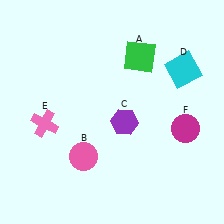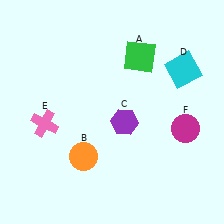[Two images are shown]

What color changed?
The circle (B) changed from pink in Image 1 to orange in Image 2.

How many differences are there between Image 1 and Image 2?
There is 1 difference between the two images.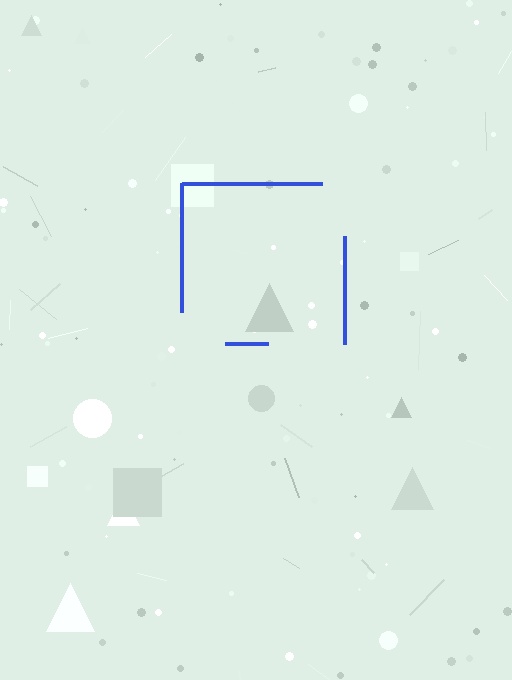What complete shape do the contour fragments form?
The contour fragments form a square.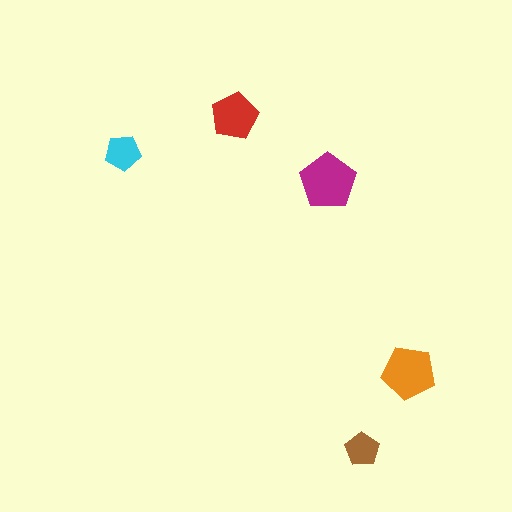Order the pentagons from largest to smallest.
the magenta one, the orange one, the red one, the cyan one, the brown one.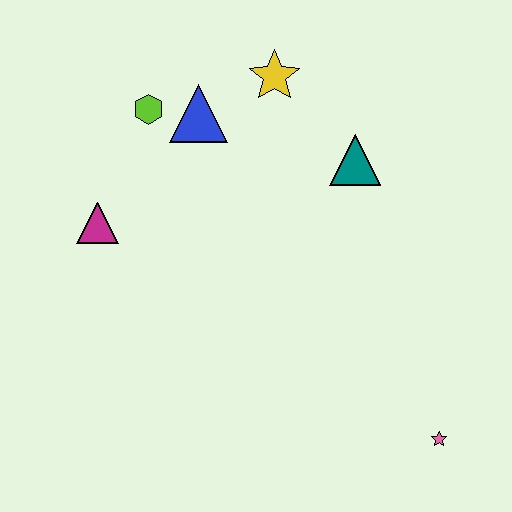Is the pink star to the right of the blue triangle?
Yes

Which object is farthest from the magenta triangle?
The pink star is farthest from the magenta triangle.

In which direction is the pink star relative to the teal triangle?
The pink star is below the teal triangle.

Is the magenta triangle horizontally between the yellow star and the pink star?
No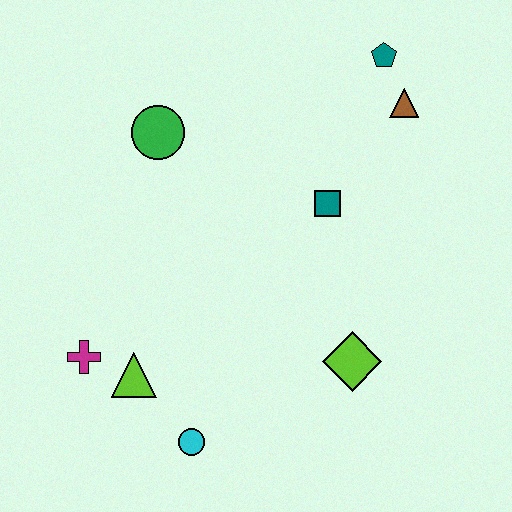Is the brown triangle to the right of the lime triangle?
Yes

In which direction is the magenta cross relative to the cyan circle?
The magenta cross is to the left of the cyan circle.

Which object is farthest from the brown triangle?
The magenta cross is farthest from the brown triangle.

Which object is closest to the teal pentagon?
The brown triangle is closest to the teal pentagon.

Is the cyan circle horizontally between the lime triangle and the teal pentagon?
Yes